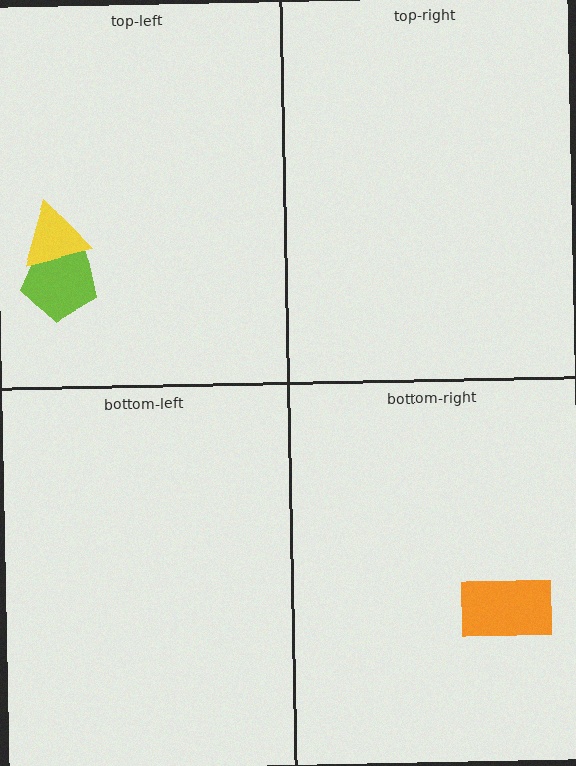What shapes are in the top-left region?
The lime pentagon, the yellow triangle.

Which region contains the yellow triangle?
The top-left region.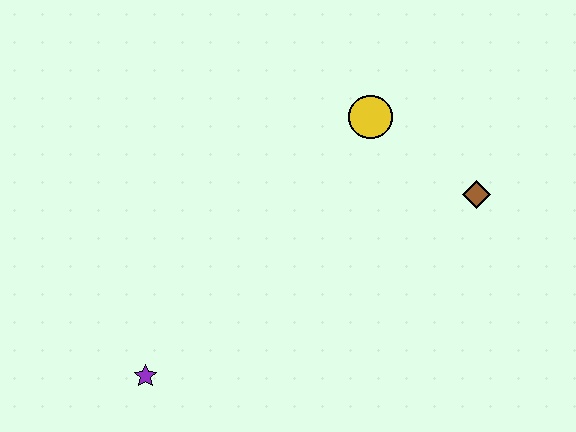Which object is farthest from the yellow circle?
The purple star is farthest from the yellow circle.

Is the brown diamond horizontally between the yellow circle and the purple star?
No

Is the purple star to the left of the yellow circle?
Yes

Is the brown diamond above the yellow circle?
No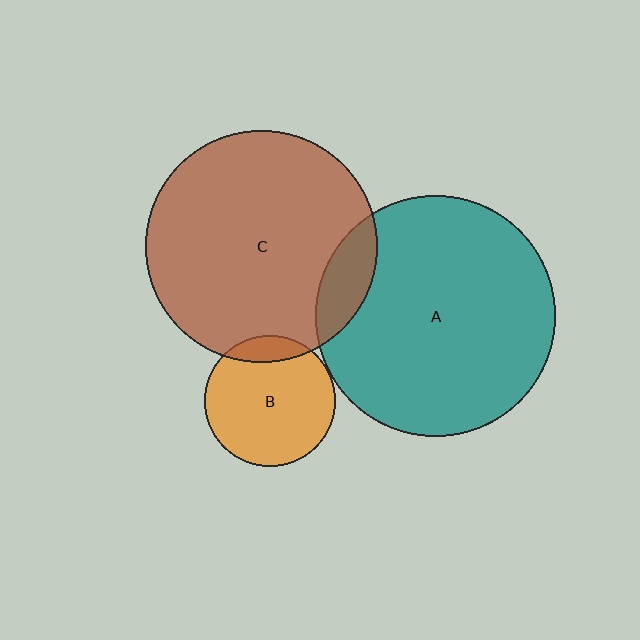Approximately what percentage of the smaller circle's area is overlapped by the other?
Approximately 10%.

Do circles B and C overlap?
Yes.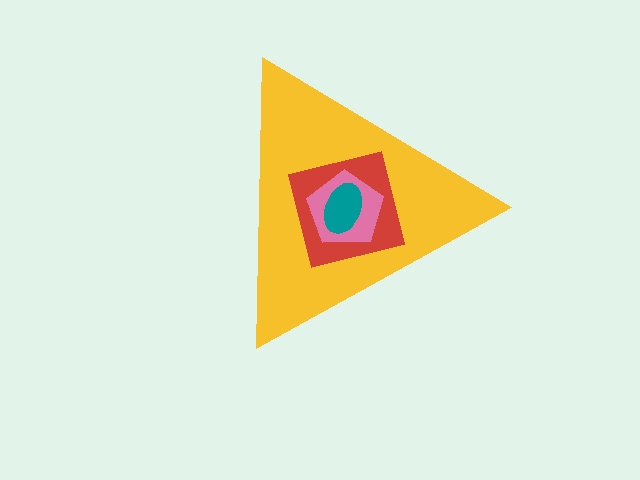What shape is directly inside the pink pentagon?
The teal ellipse.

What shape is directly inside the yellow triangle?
The red square.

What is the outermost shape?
The yellow triangle.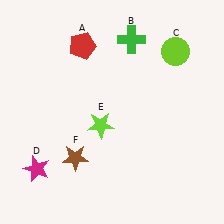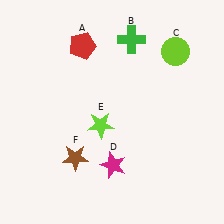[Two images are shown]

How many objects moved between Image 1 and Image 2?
1 object moved between the two images.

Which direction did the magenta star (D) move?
The magenta star (D) moved right.